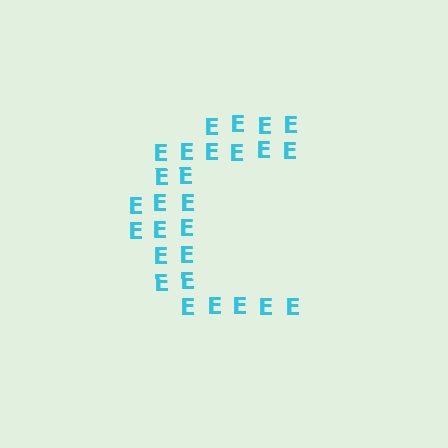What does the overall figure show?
The overall figure shows the letter C.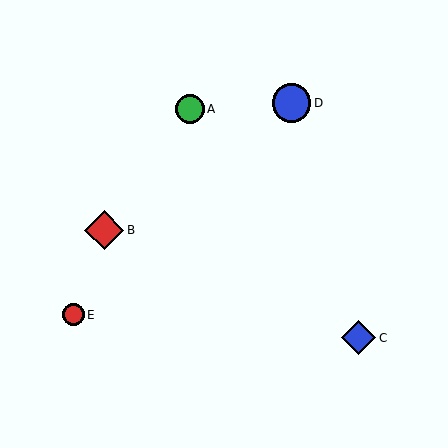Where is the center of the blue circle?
The center of the blue circle is at (292, 103).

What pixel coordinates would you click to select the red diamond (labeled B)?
Click at (104, 230) to select the red diamond B.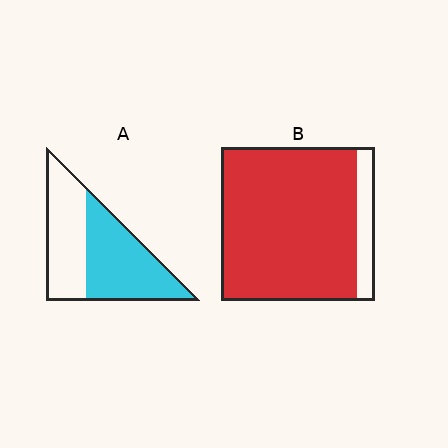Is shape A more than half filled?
Yes.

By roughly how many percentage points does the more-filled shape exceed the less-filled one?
By roughly 35 percentage points (B over A).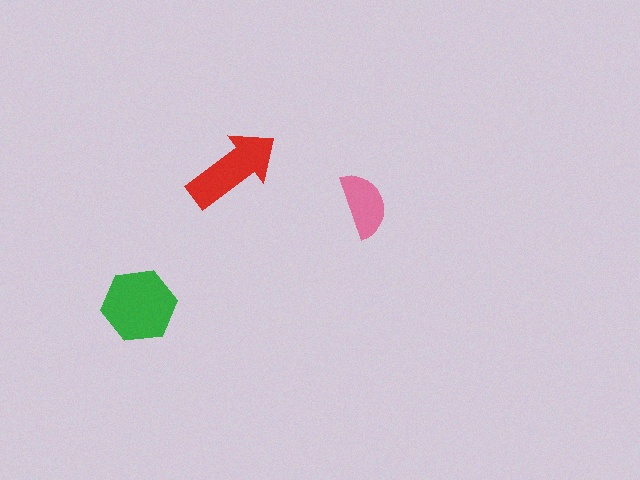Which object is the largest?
The green hexagon.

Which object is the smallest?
The pink semicircle.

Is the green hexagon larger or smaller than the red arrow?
Larger.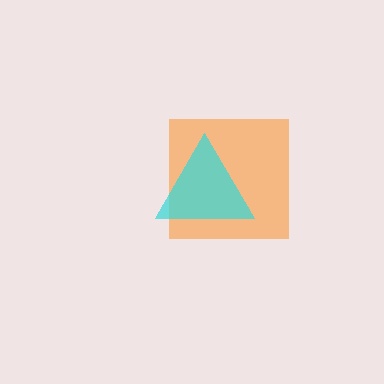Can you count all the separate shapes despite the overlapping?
Yes, there are 2 separate shapes.